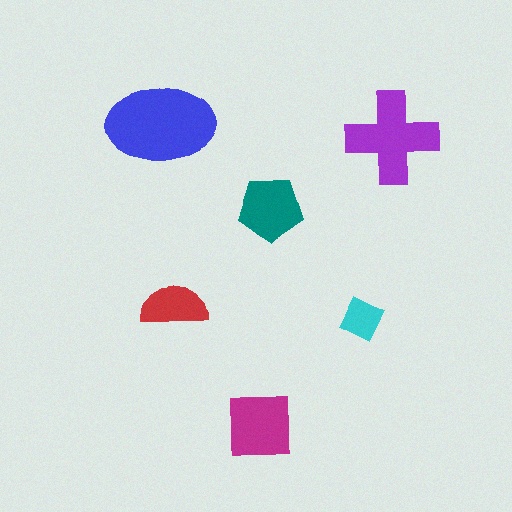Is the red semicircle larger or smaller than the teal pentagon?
Smaller.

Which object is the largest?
The blue ellipse.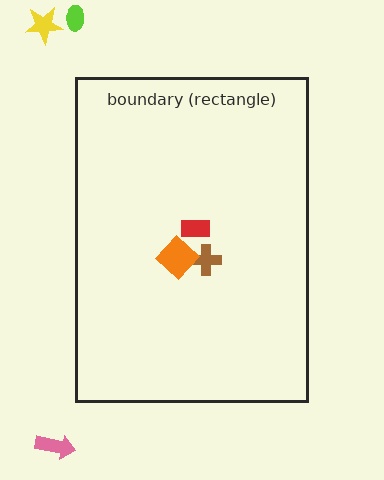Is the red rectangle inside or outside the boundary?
Inside.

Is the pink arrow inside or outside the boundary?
Outside.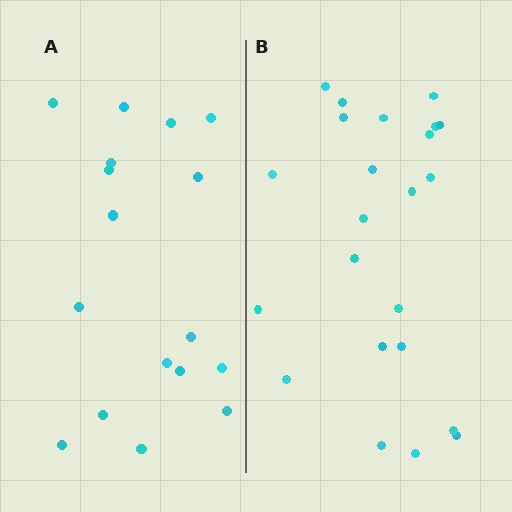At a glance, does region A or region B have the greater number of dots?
Region B (the right region) has more dots.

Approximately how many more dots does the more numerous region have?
Region B has about 6 more dots than region A.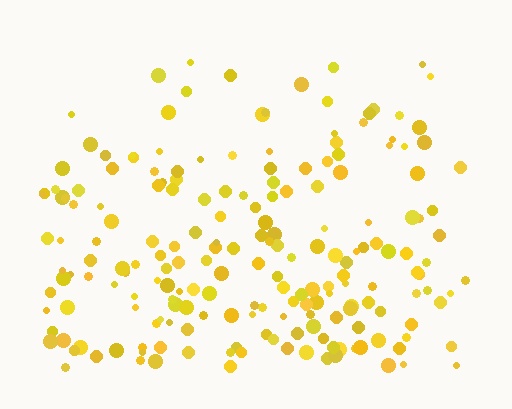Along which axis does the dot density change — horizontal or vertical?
Vertical.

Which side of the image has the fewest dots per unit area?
The top.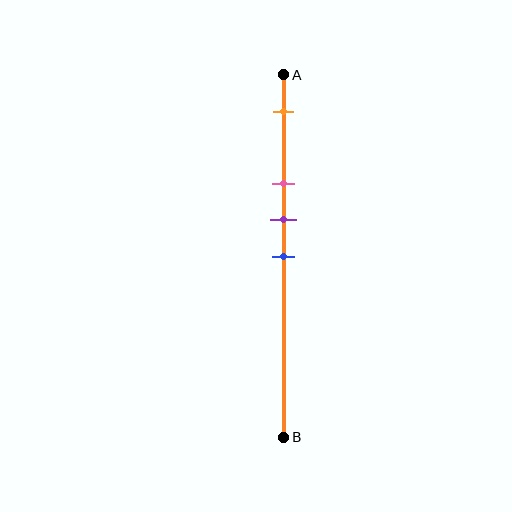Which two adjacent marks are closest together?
The purple and blue marks are the closest adjacent pair.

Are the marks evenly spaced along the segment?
No, the marks are not evenly spaced.